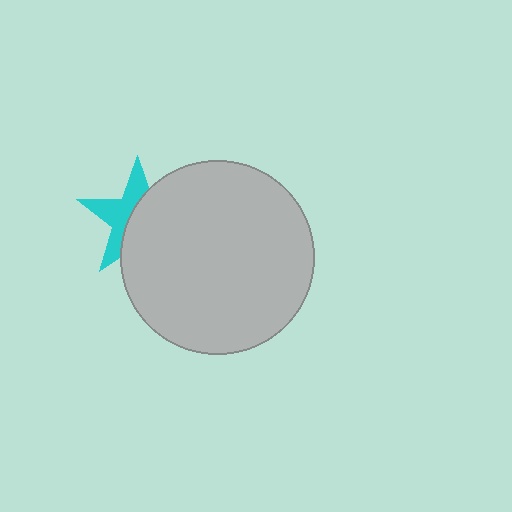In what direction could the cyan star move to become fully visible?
The cyan star could move left. That would shift it out from behind the light gray circle entirely.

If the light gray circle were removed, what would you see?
You would see the complete cyan star.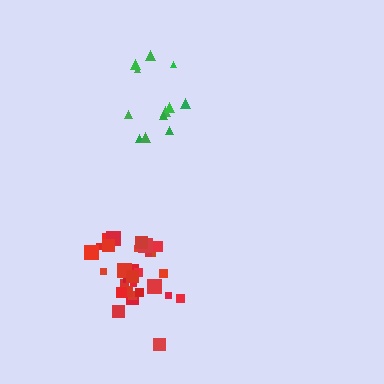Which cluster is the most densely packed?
Red.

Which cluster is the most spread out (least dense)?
Green.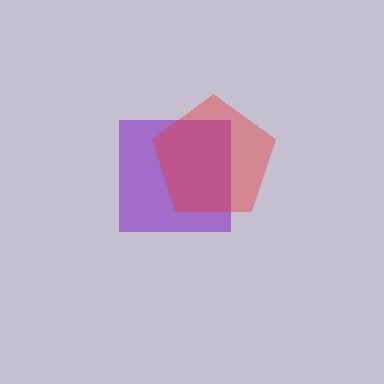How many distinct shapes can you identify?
There are 2 distinct shapes: a purple square, a red pentagon.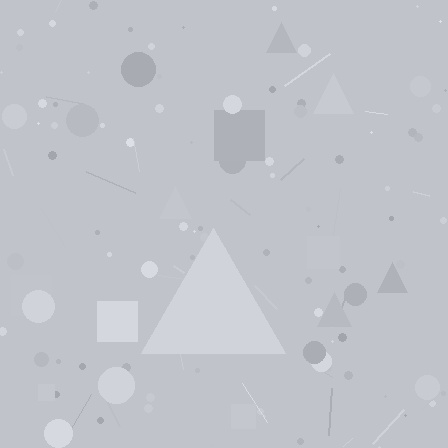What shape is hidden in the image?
A triangle is hidden in the image.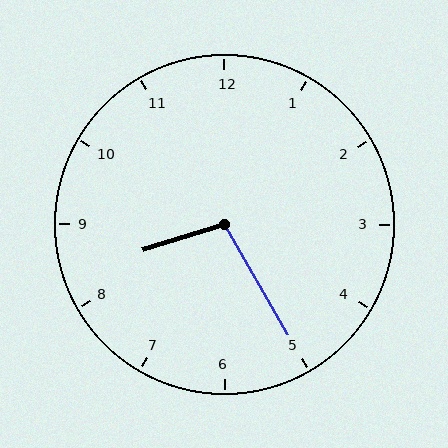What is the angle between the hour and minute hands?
Approximately 102 degrees.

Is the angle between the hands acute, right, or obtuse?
It is obtuse.